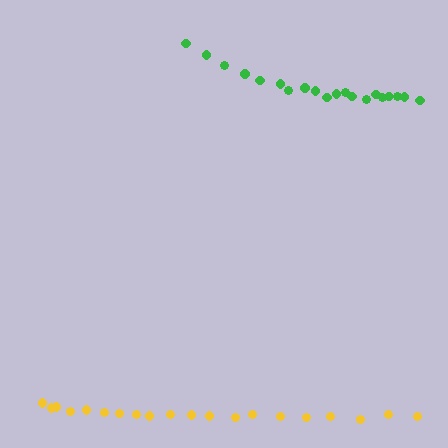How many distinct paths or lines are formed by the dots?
There are 2 distinct paths.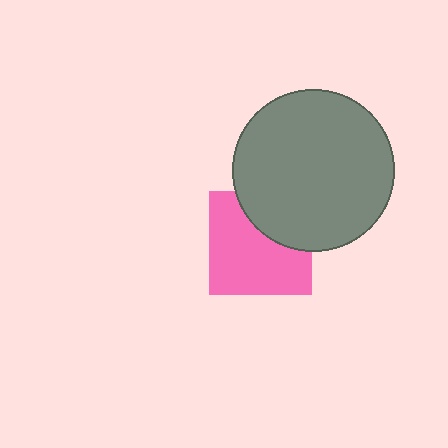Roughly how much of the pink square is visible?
Most of it is visible (roughly 68%).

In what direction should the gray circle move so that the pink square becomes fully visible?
The gray circle should move up. That is the shortest direction to clear the overlap and leave the pink square fully visible.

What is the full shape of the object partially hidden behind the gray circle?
The partially hidden object is a pink square.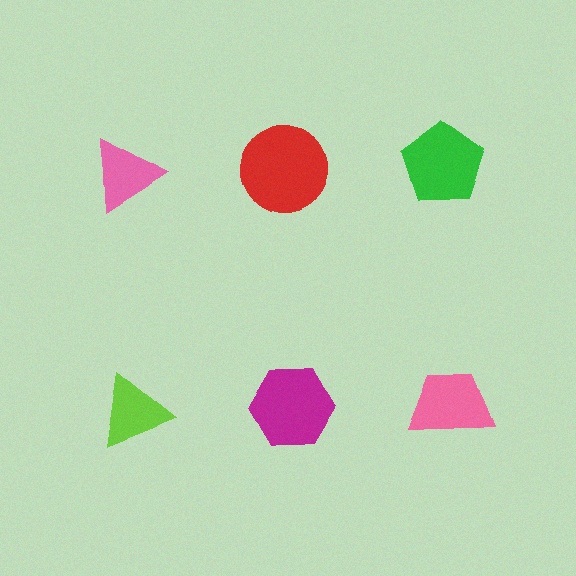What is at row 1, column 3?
A green pentagon.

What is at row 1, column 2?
A red circle.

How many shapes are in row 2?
3 shapes.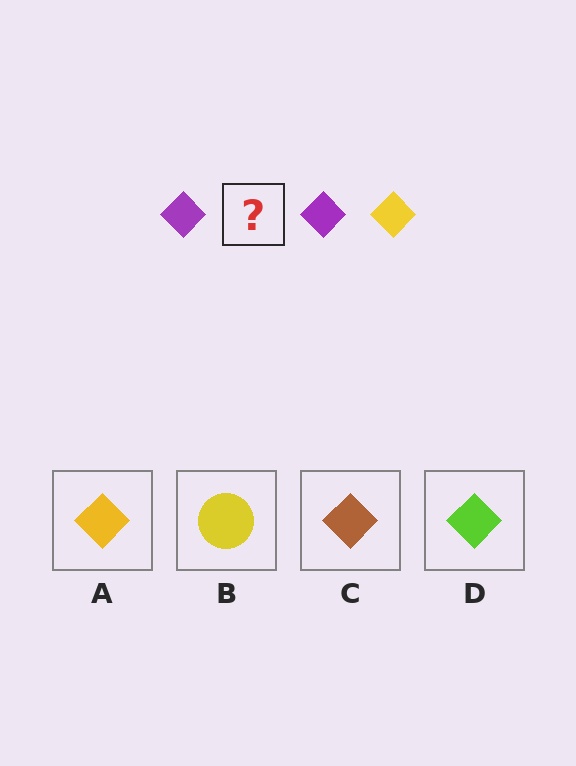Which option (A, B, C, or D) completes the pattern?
A.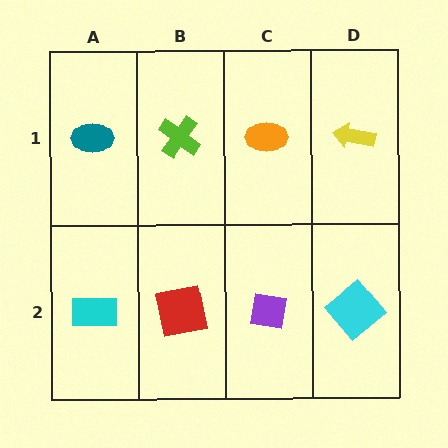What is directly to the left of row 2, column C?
A red square.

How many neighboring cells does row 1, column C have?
3.